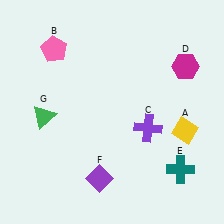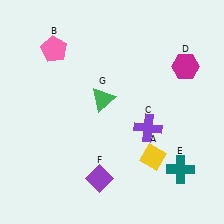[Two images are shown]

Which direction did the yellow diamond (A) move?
The yellow diamond (A) moved left.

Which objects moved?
The objects that moved are: the yellow diamond (A), the green triangle (G).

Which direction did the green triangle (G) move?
The green triangle (G) moved right.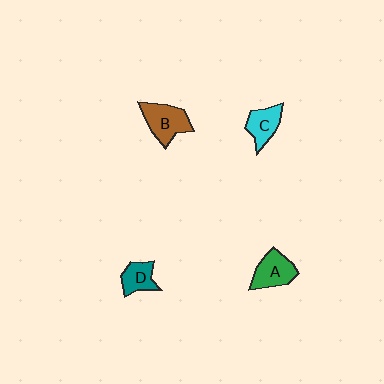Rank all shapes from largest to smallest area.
From largest to smallest: B (brown), A (green), C (cyan), D (teal).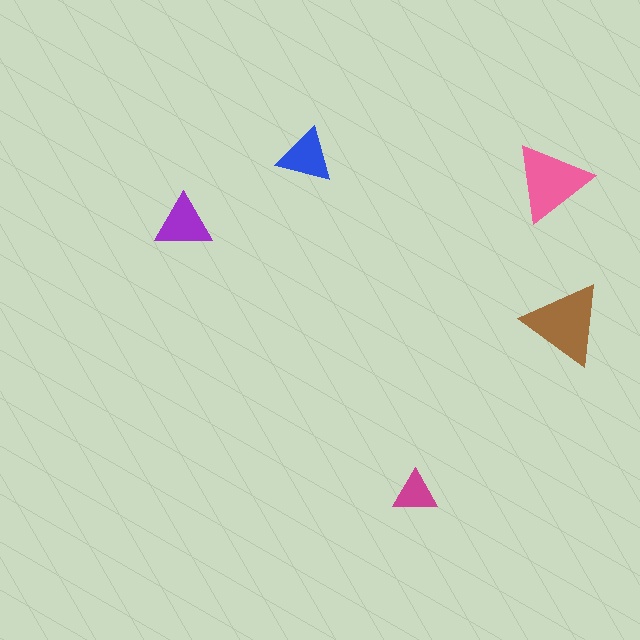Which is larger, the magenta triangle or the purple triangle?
The purple one.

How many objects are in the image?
There are 5 objects in the image.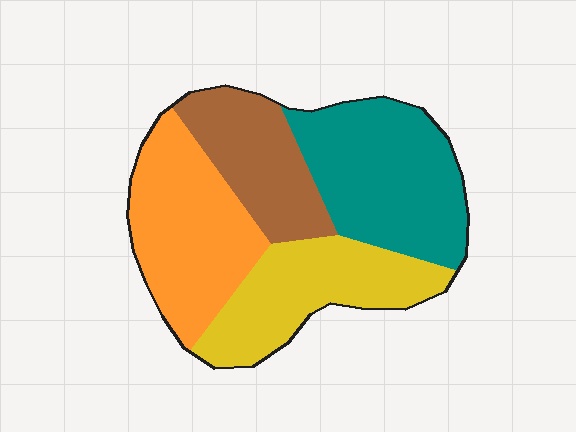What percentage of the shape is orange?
Orange takes up about one quarter (1/4) of the shape.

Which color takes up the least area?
Brown, at roughly 20%.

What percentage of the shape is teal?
Teal takes up between a quarter and a half of the shape.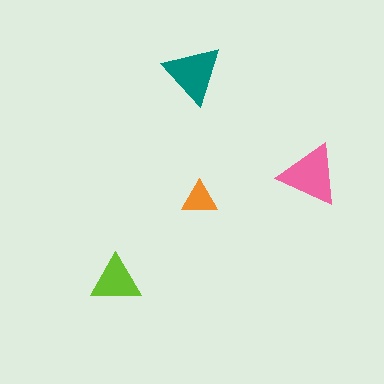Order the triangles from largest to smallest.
the pink one, the teal one, the lime one, the orange one.